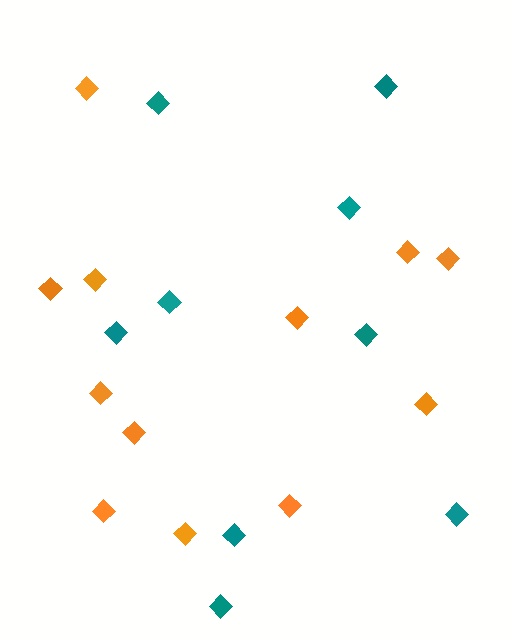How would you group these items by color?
There are 2 groups: one group of orange diamonds (12) and one group of teal diamonds (9).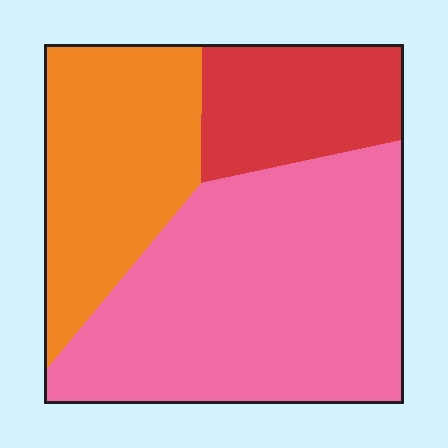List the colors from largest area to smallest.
From largest to smallest: pink, orange, red.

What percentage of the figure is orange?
Orange covers roughly 30% of the figure.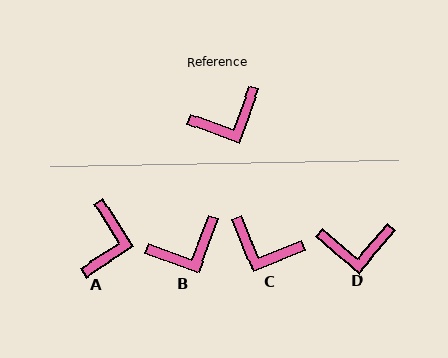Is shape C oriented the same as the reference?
No, it is off by about 48 degrees.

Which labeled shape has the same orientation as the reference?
B.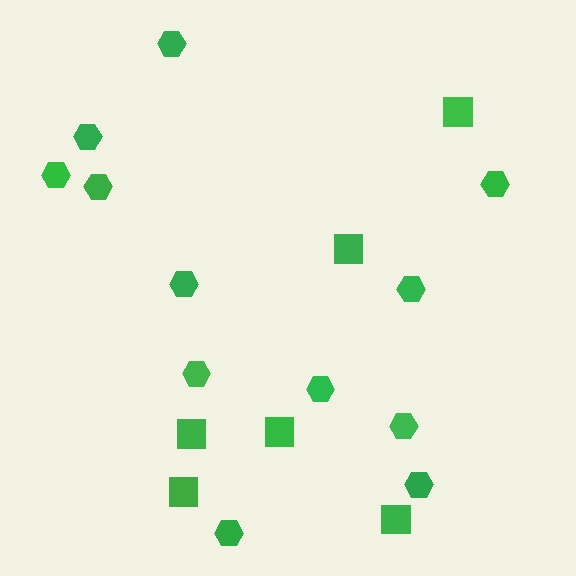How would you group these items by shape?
There are 2 groups: one group of hexagons (12) and one group of squares (6).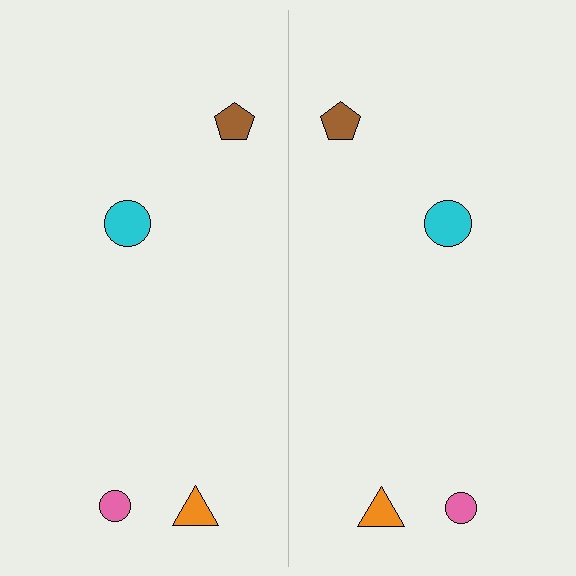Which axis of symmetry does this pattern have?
The pattern has a vertical axis of symmetry running through the center of the image.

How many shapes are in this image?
There are 8 shapes in this image.